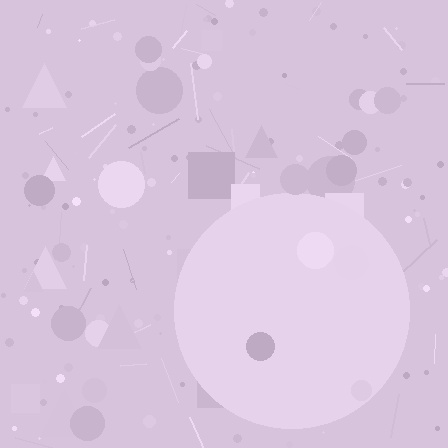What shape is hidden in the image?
A circle is hidden in the image.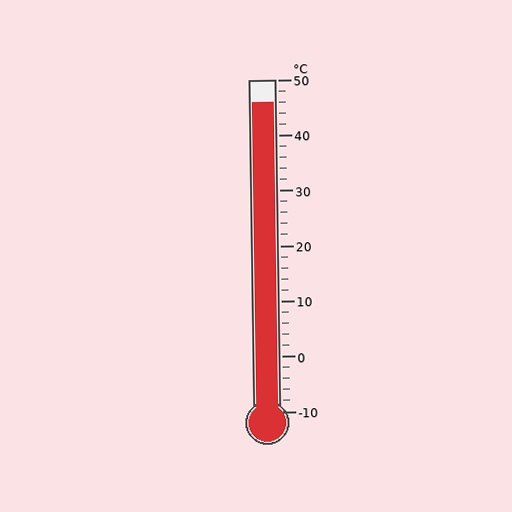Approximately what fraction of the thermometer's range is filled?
The thermometer is filled to approximately 95% of its range.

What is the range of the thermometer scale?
The thermometer scale ranges from -10°C to 50°C.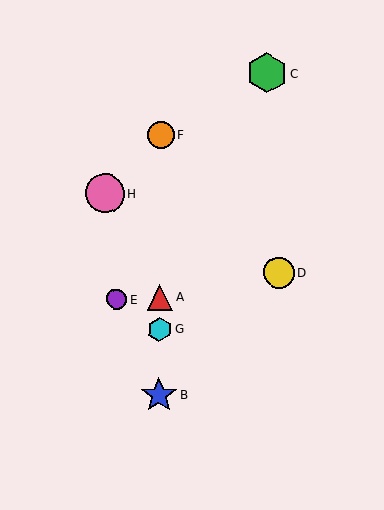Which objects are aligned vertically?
Objects A, B, F, G are aligned vertically.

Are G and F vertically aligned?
Yes, both are at x≈159.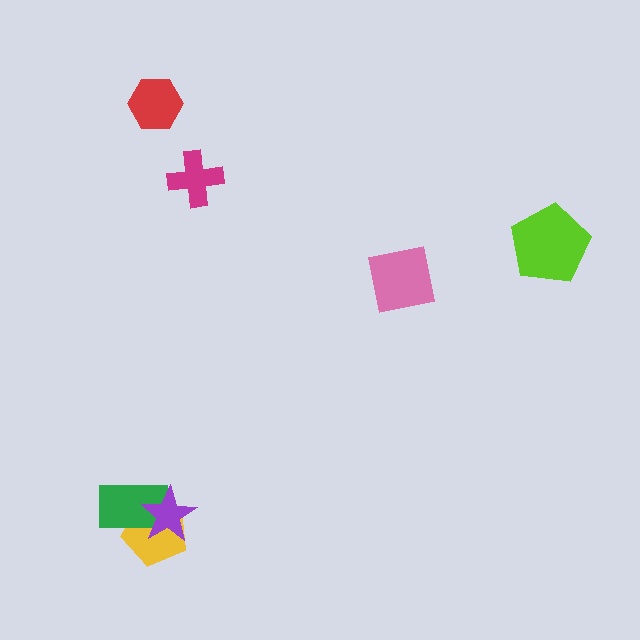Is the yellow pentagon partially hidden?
Yes, it is partially covered by another shape.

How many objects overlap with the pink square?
0 objects overlap with the pink square.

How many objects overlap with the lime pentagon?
0 objects overlap with the lime pentagon.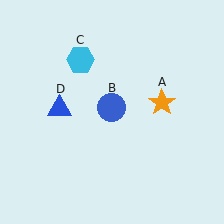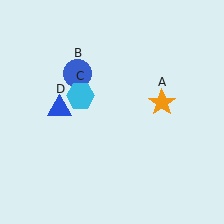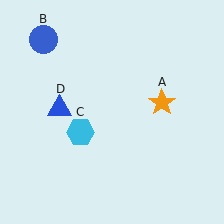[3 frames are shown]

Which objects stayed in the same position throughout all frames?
Orange star (object A) and blue triangle (object D) remained stationary.